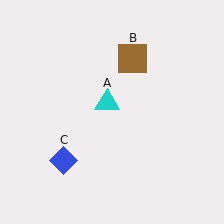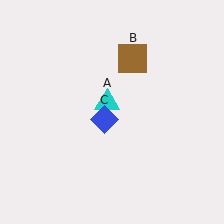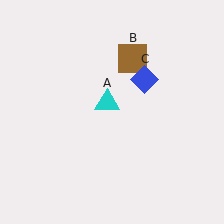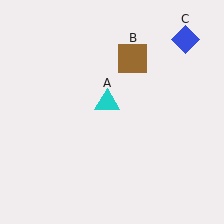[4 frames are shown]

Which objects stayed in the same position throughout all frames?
Cyan triangle (object A) and brown square (object B) remained stationary.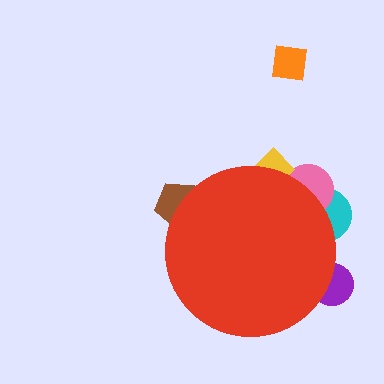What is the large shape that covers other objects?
A red circle.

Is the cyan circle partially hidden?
Yes, the cyan circle is partially hidden behind the red circle.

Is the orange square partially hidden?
No, the orange square is fully visible.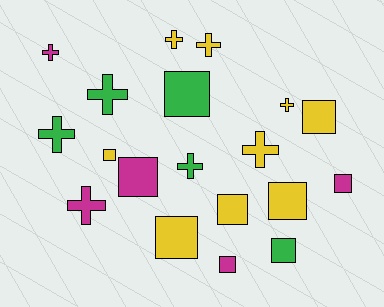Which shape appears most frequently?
Square, with 10 objects.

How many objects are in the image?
There are 19 objects.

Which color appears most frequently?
Yellow, with 9 objects.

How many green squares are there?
There are 2 green squares.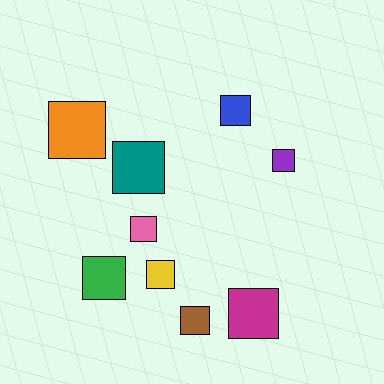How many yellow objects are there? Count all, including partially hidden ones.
There is 1 yellow object.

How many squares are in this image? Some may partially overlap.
There are 9 squares.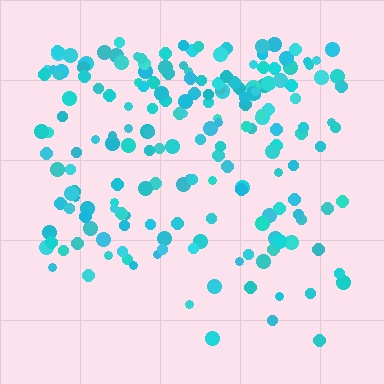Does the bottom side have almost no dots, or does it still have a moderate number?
Still a moderate number, just noticeably fewer than the top.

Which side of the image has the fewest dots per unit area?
The bottom.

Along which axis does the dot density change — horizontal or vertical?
Vertical.